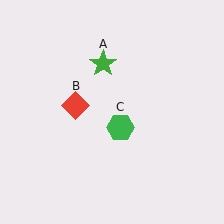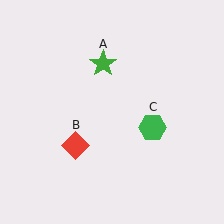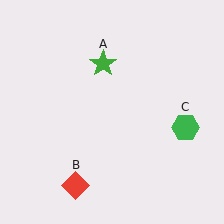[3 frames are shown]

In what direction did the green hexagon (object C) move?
The green hexagon (object C) moved right.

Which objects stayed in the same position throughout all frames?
Green star (object A) remained stationary.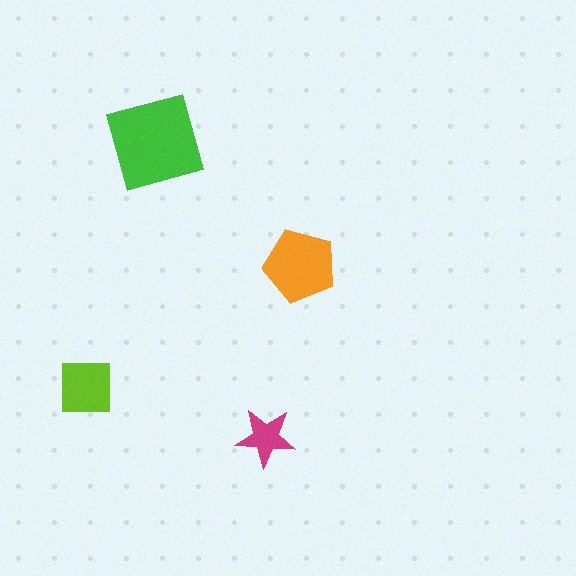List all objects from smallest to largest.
The magenta star, the lime square, the orange pentagon, the green diamond.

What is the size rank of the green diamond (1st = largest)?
1st.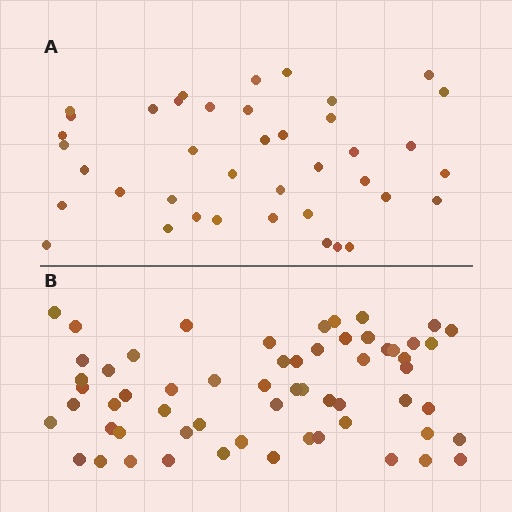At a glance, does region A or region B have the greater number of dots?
Region B (the bottom region) has more dots.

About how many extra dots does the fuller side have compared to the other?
Region B has approximately 20 more dots than region A.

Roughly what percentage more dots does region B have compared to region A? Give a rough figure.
About 50% more.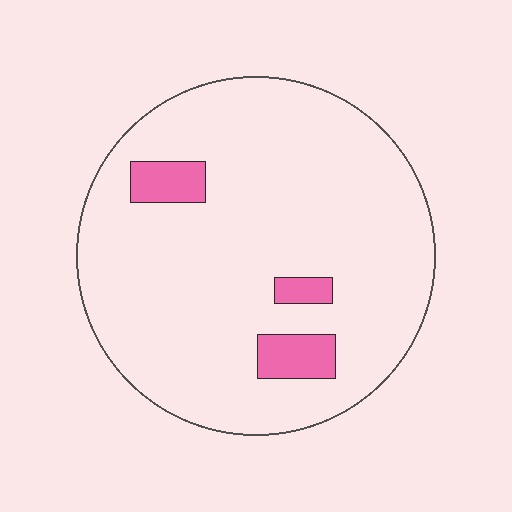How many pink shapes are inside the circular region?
3.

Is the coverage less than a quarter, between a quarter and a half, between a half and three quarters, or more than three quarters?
Less than a quarter.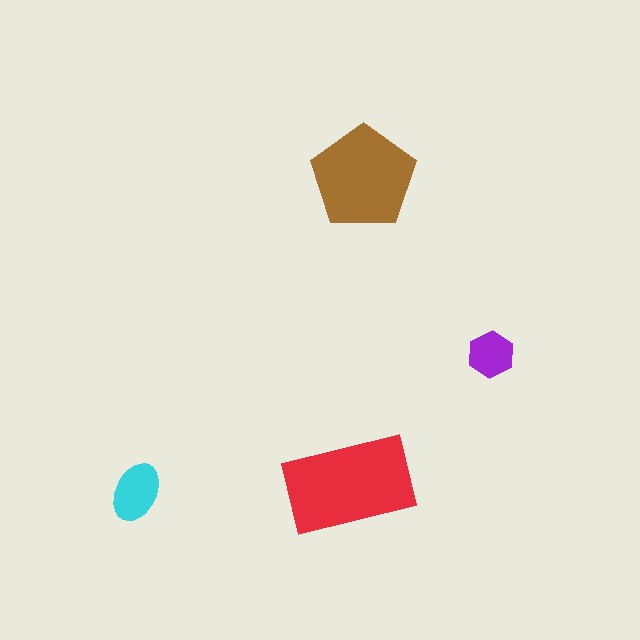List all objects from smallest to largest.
The purple hexagon, the cyan ellipse, the brown pentagon, the red rectangle.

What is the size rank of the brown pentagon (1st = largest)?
2nd.